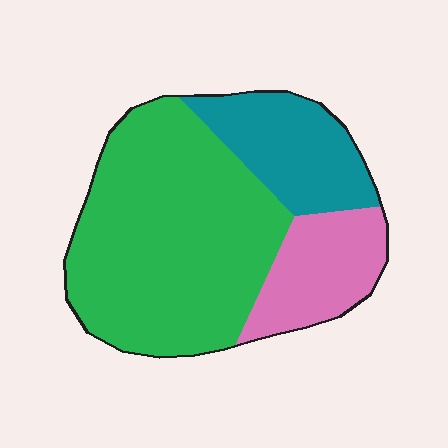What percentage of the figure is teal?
Teal covers roughly 20% of the figure.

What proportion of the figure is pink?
Pink covers 18% of the figure.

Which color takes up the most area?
Green, at roughly 60%.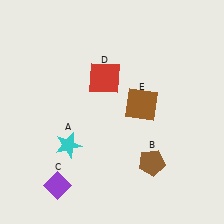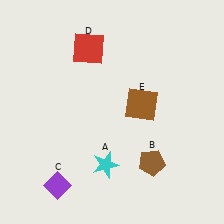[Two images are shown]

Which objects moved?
The objects that moved are: the cyan star (A), the red square (D).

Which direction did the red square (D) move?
The red square (D) moved up.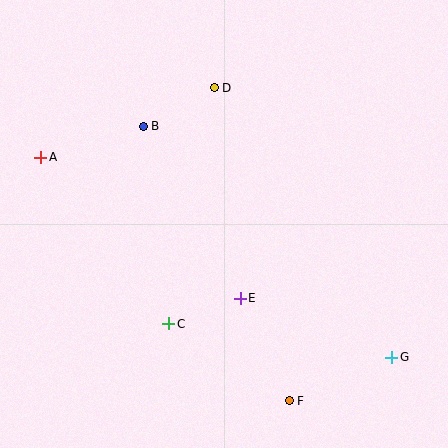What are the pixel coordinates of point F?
Point F is at (289, 401).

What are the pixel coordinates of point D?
Point D is at (214, 88).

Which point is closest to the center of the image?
Point E at (240, 298) is closest to the center.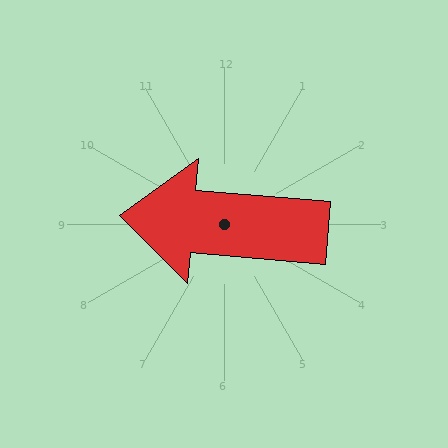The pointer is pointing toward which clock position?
Roughly 9 o'clock.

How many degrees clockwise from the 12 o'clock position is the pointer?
Approximately 275 degrees.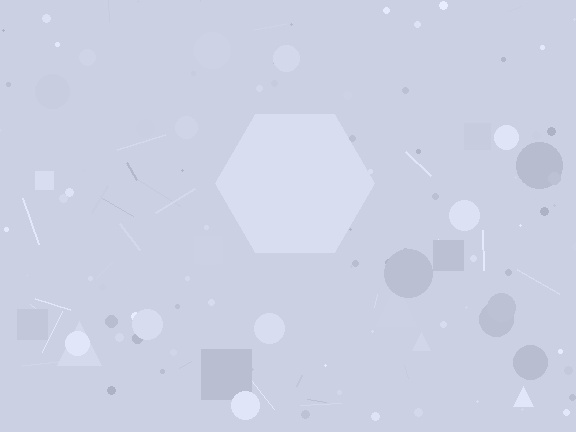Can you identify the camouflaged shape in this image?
The camouflaged shape is a hexagon.